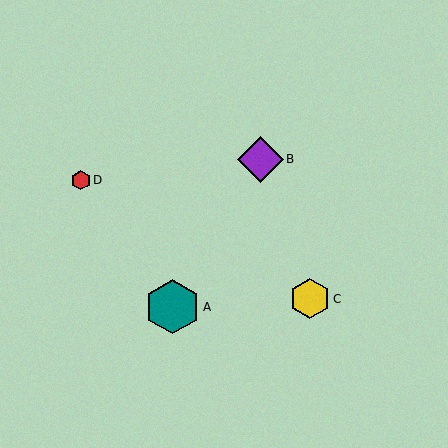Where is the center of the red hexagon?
The center of the red hexagon is at (81, 180).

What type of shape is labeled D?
Shape D is a red hexagon.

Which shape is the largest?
The teal hexagon (labeled A) is the largest.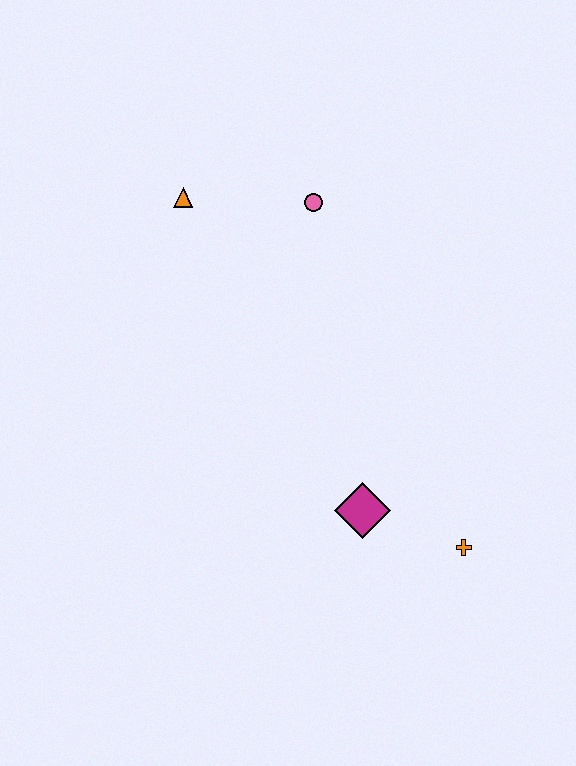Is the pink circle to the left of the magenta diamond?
Yes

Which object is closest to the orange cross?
The magenta diamond is closest to the orange cross.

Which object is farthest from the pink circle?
The orange cross is farthest from the pink circle.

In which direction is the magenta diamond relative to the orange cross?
The magenta diamond is to the left of the orange cross.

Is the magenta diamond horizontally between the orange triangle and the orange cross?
Yes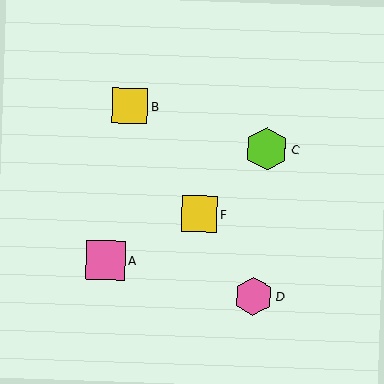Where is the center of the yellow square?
The center of the yellow square is at (199, 214).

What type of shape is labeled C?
Shape C is a lime hexagon.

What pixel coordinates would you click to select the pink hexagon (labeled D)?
Click at (253, 296) to select the pink hexagon D.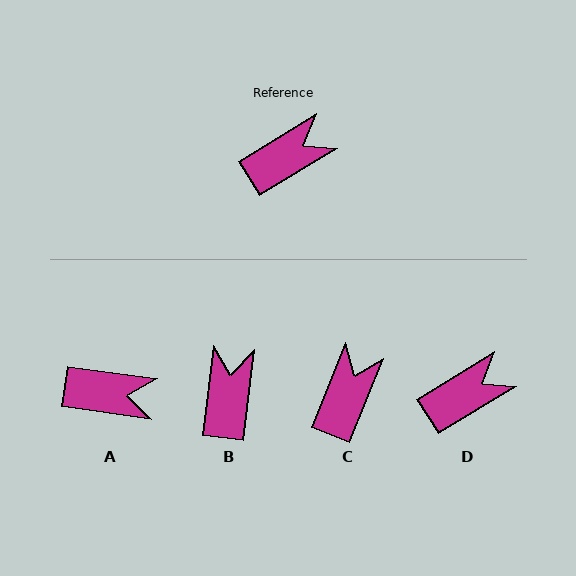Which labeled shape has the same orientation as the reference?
D.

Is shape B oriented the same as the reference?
No, it is off by about 52 degrees.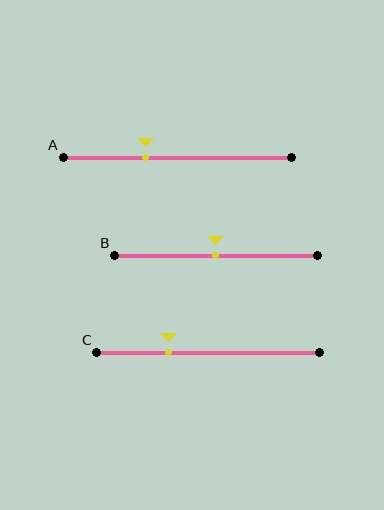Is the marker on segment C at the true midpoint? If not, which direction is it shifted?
No, the marker on segment C is shifted to the left by about 18% of the segment length.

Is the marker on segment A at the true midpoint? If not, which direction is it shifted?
No, the marker on segment A is shifted to the left by about 14% of the segment length.